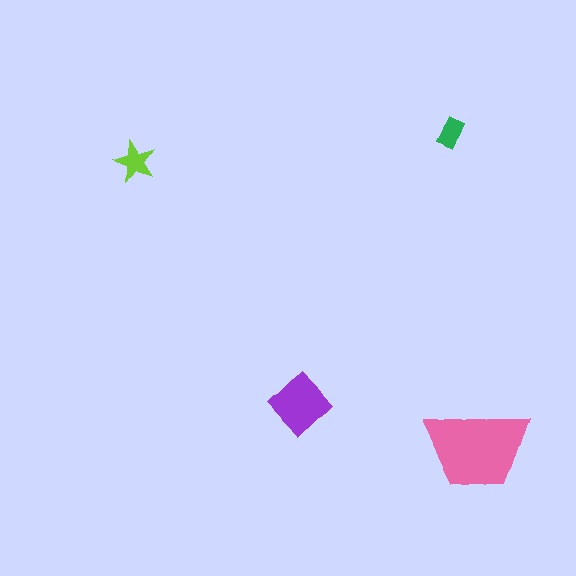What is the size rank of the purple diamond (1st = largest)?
2nd.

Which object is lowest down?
The pink trapezoid is bottommost.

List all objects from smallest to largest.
The green rectangle, the lime star, the purple diamond, the pink trapezoid.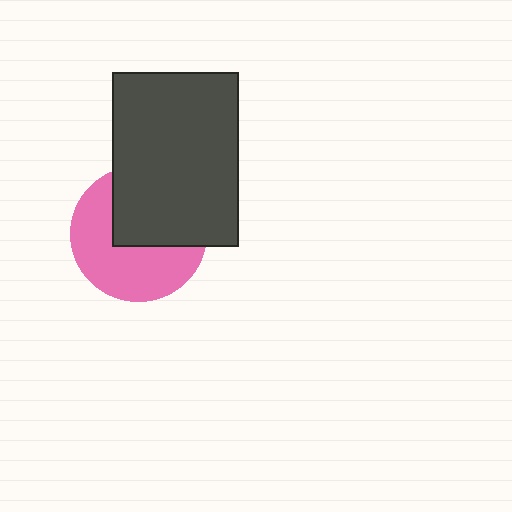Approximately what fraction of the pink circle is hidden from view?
Roughly 46% of the pink circle is hidden behind the dark gray rectangle.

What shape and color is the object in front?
The object in front is a dark gray rectangle.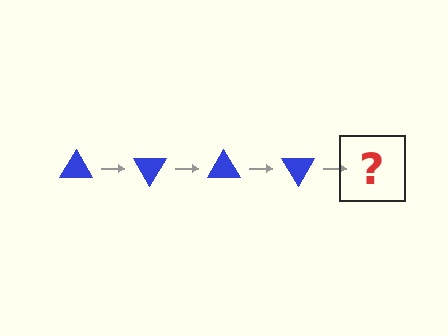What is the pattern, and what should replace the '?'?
The pattern is that the triangle rotates 60 degrees each step. The '?' should be a blue triangle rotated 240 degrees.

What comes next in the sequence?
The next element should be a blue triangle rotated 240 degrees.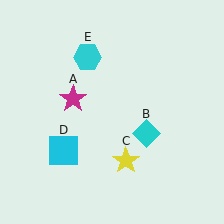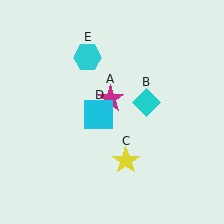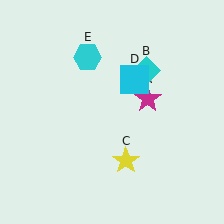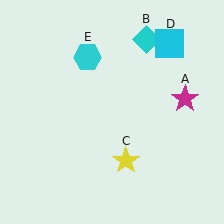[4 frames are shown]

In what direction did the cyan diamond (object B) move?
The cyan diamond (object B) moved up.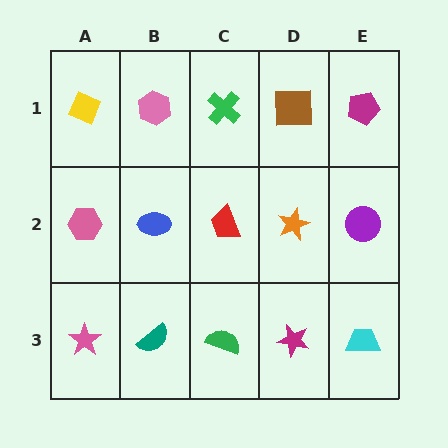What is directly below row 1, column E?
A purple circle.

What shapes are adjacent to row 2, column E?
A magenta pentagon (row 1, column E), a cyan trapezoid (row 3, column E), an orange star (row 2, column D).